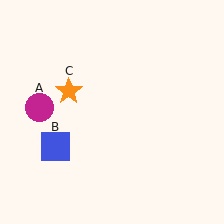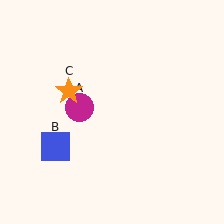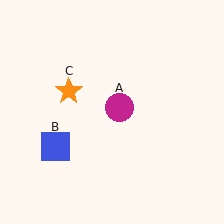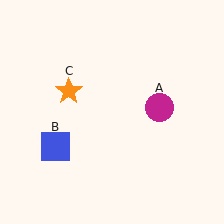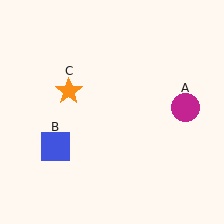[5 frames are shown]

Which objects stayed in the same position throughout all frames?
Blue square (object B) and orange star (object C) remained stationary.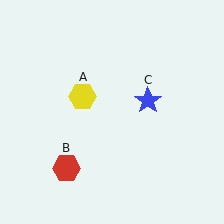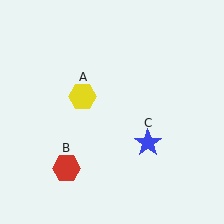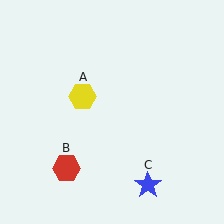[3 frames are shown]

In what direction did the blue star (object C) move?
The blue star (object C) moved down.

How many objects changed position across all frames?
1 object changed position: blue star (object C).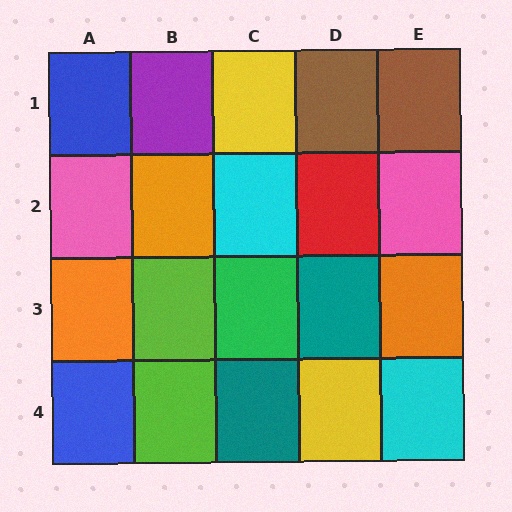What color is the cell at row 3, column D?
Teal.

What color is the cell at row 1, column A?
Blue.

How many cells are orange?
3 cells are orange.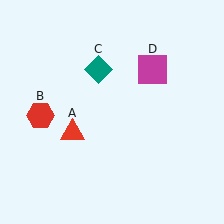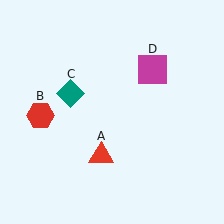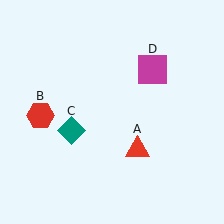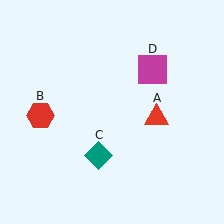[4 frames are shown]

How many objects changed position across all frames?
2 objects changed position: red triangle (object A), teal diamond (object C).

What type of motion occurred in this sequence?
The red triangle (object A), teal diamond (object C) rotated counterclockwise around the center of the scene.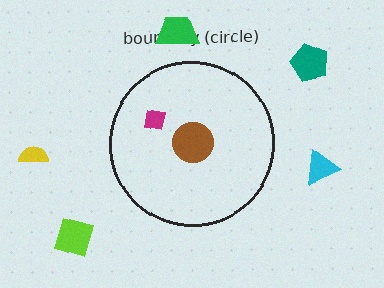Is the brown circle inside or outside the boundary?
Inside.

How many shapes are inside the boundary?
2 inside, 5 outside.